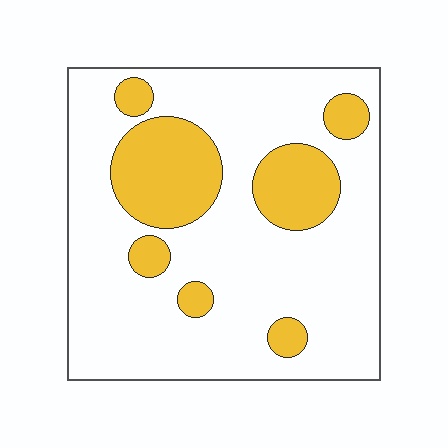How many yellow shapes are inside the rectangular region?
7.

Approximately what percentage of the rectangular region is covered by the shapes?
Approximately 25%.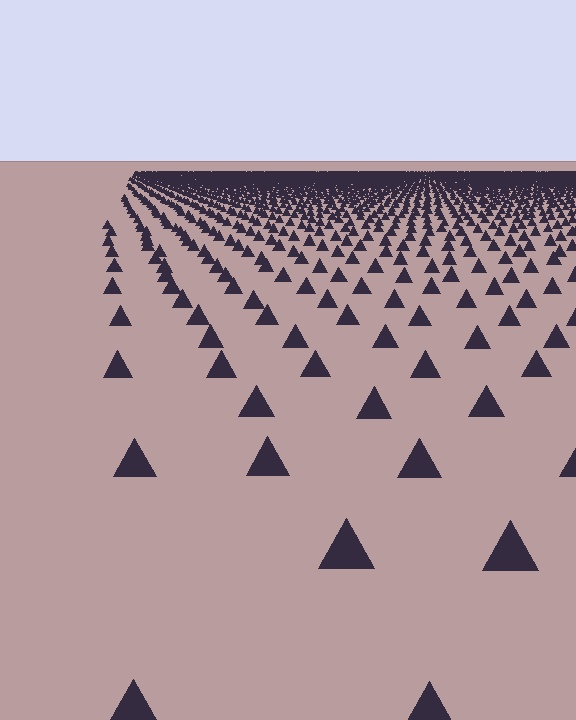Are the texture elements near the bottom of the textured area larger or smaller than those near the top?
Larger. Near the bottom, elements are closer to the viewer and appear at a bigger on-screen size.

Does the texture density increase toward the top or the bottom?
Density increases toward the top.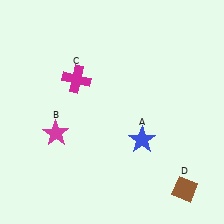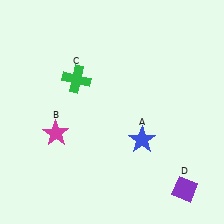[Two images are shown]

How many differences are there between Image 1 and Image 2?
There are 2 differences between the two images.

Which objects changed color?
C changed from magenta to green. D changed from brown to purple.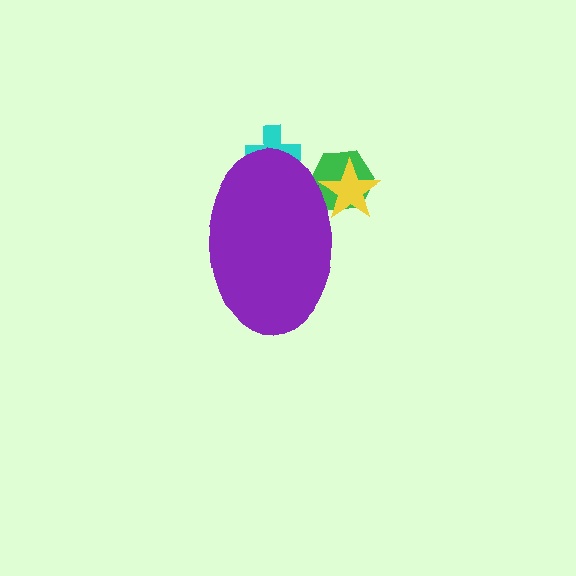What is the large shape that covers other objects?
A purple ellipse.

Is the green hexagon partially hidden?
Yes, the green hexagon is partially hidden behind the purple ellipse.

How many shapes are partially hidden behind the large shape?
3 shapes are partially hidden.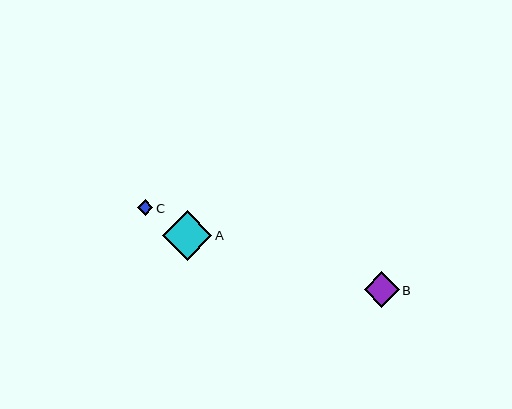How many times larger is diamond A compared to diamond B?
Diamond A is approximately 1.4 times the size of diamond B.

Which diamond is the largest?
Diamond A is the largest with a size of approximately 49 pixels.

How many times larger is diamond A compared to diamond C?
Diamond A is approximately 3.1 times the size of diamond C.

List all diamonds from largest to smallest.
From largest to smallest: A, B, C.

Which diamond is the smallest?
Diamond C is the smallest with a size of approximately 16 pixels.